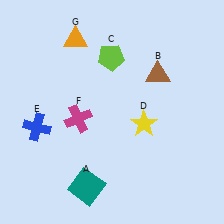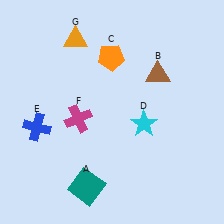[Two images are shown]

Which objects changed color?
C changed from lime to orange. D changed from yellow to cyan.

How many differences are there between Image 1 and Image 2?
There are 2 differences between the two images.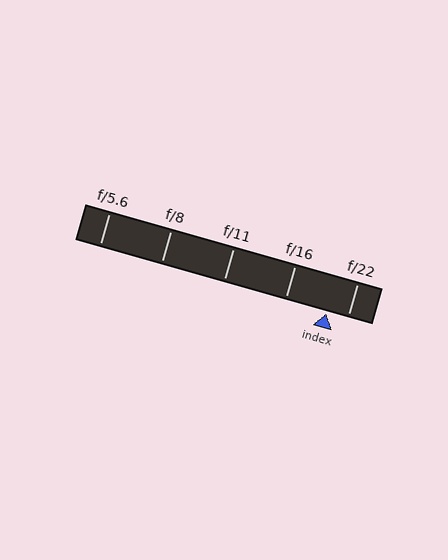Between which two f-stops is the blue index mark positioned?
The index mark is between f/16 and f/22.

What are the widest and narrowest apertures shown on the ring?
The widest aperture shown is f/5.6 and the narrowest is f/22.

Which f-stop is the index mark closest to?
The index mark is closest to f/22.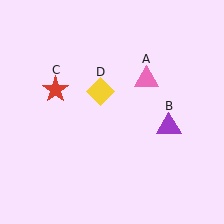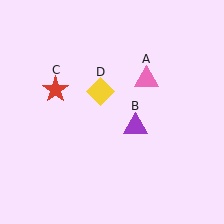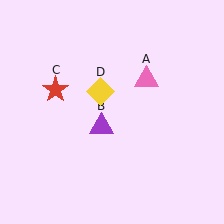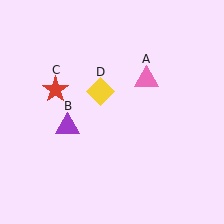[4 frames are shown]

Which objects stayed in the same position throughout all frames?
Pink triangle (object A) and red star (object C) and yellow diamond (object D) remained stationary.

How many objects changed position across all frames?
1 object changed position: purple triangle (object B).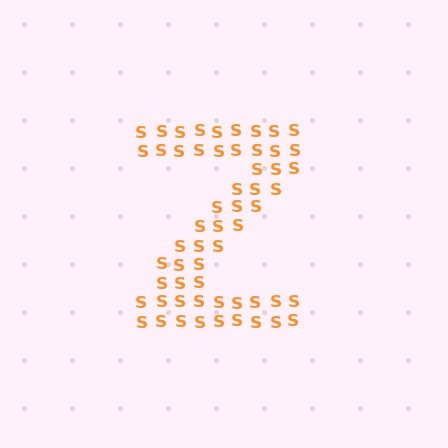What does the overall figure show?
The overall figure shows the letter Z.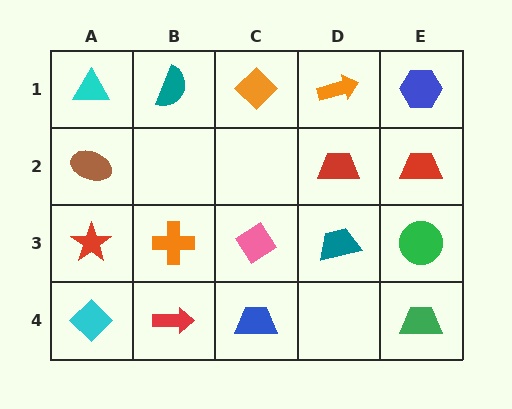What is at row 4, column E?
A green trapezoid.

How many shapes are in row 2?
3 shapes.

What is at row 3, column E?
A green circle.